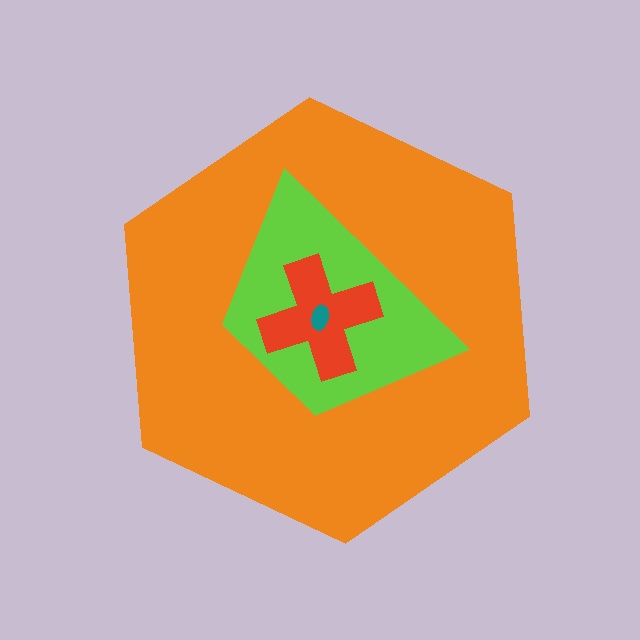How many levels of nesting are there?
4.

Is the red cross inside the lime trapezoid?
Yes.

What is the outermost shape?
The orange hexagon.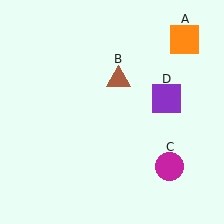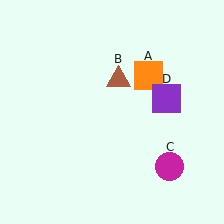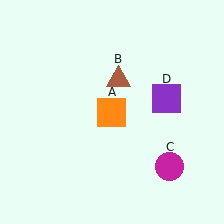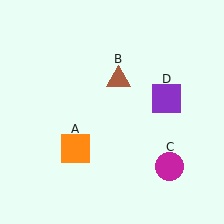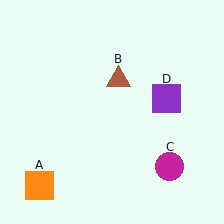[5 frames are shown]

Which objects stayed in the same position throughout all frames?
Brown triangle (object B) and magenta circle (object C) and purple square (object D) remained stationary.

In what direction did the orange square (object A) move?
The orange square (object A) moved down and to the left.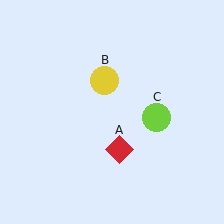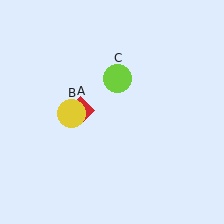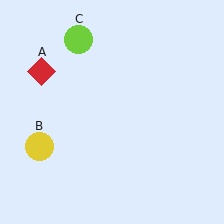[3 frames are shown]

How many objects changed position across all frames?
3 objects changed position: red diamond (object A), yellow circle (object B), lime circle (object C).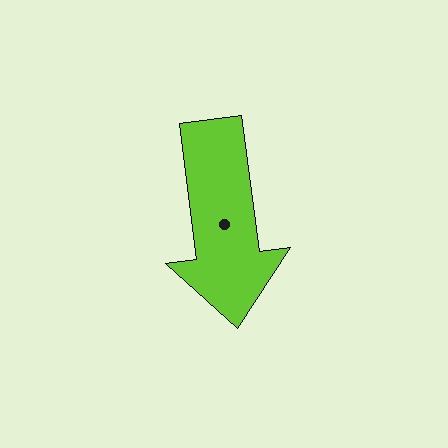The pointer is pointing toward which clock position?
Roughly 6 o'clock.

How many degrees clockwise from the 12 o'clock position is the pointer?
Approximately 173 degrees.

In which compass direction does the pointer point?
South.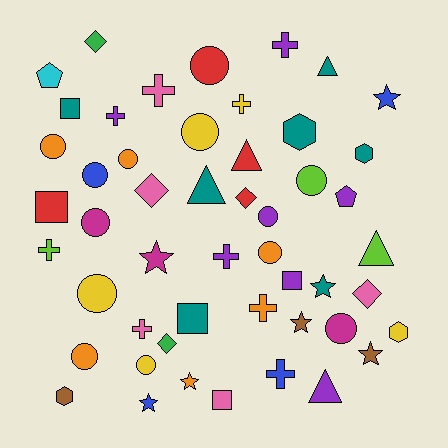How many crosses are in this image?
There are 9 crosses.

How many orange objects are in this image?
There are 6 orange objects.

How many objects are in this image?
There are 50 objects.